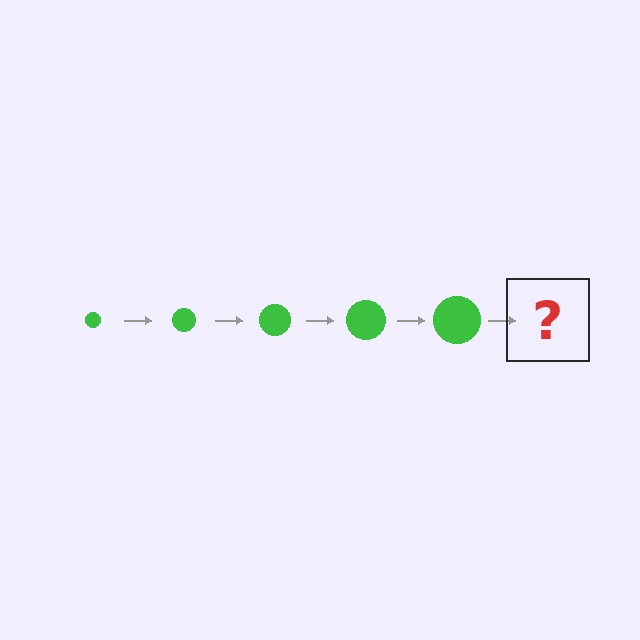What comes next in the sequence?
The next element should be a green circle, larger than the previous one.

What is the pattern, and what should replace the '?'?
The pattern is that the circle gets progressively larger each step. The '?' should be a green circle, larger than the previous one.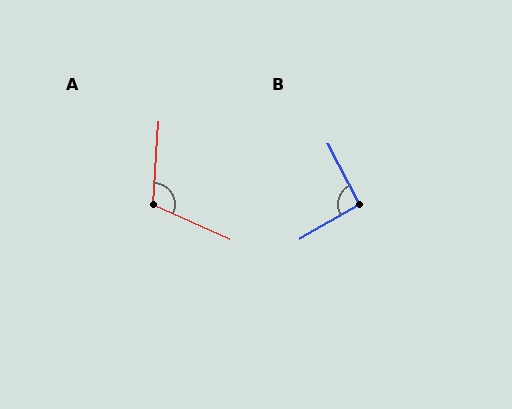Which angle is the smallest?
B, at approximately 93 degrees.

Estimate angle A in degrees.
Approximately 110 degrees.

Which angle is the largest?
A, at approximately 110 degrees.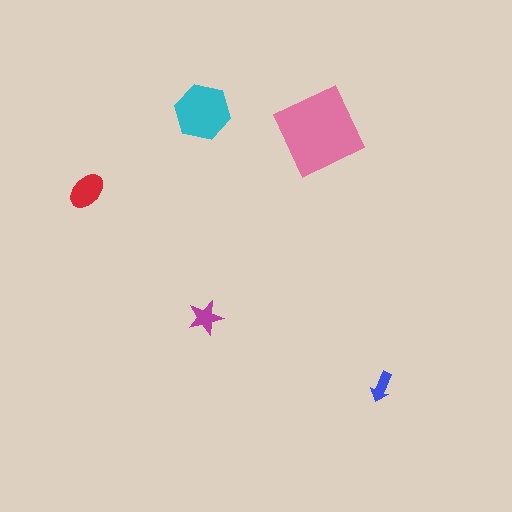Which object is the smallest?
The blue arrow.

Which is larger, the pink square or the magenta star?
The pink square.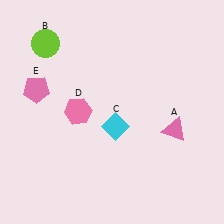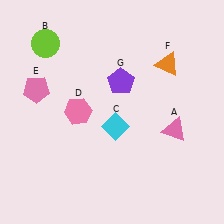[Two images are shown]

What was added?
An orange triangle (F), a purple pentagon (G) were added in Image 2.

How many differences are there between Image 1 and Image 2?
There are 2 differences between the two images.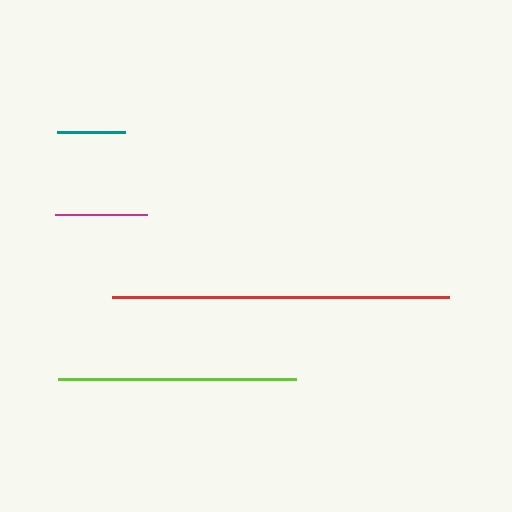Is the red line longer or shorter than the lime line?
The red line is longer than the lime line.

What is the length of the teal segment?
The teal segment is approximately 67 pixels long.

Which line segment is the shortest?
The teal line is the shortest at approximately 67 pixels.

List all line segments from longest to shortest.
From longest to shortest: red, lime, magenta, teal.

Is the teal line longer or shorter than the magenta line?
The magenta line is longer than the teal line.